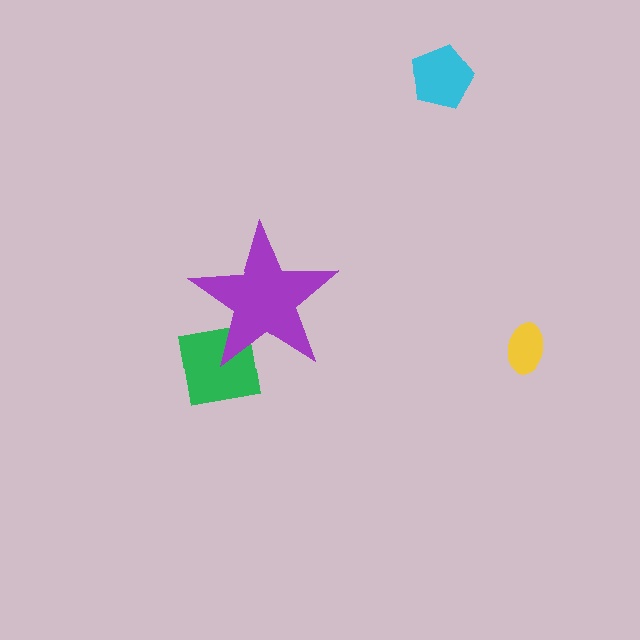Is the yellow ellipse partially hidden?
No, the yellow ellipse is fully visible.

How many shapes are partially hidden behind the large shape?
1 shape is partially hidden.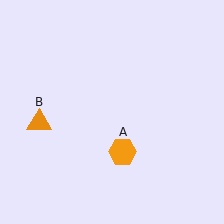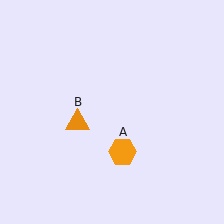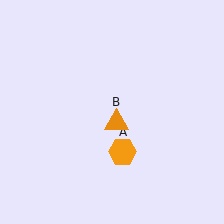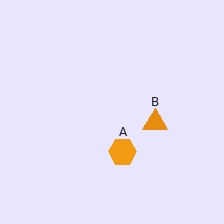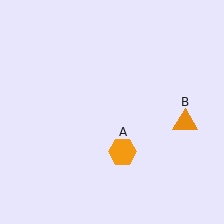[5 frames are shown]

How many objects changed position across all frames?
1 object changed position: orange triangle (object B).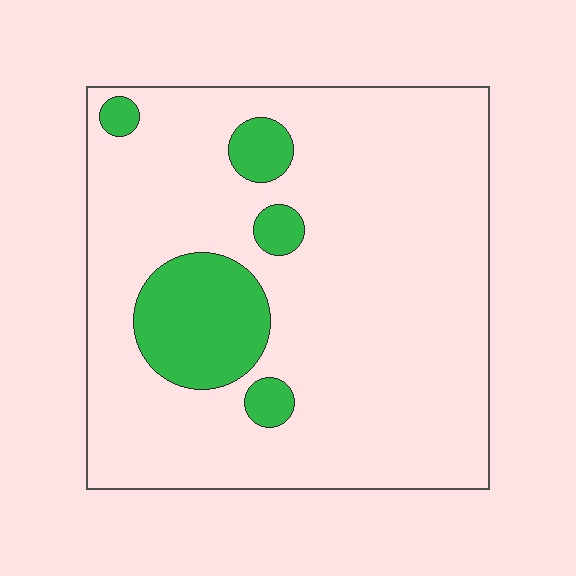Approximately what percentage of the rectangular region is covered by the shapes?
Approximately 15%.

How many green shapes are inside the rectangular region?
5.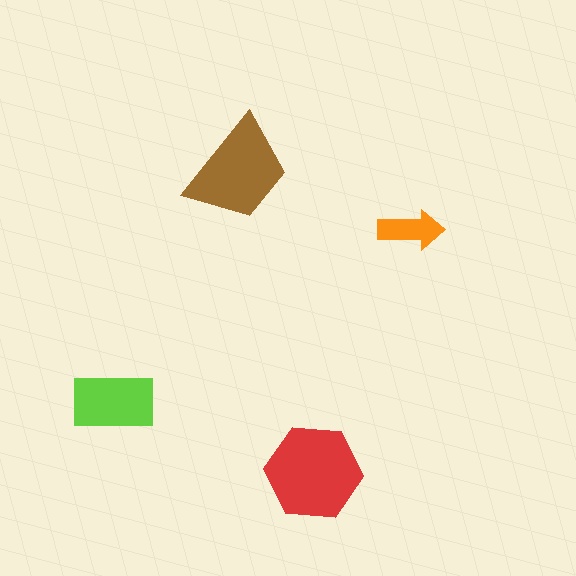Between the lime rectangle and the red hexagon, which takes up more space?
The red hexagon.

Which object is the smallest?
The orange arrow.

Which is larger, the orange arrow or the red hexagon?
The red hexagon.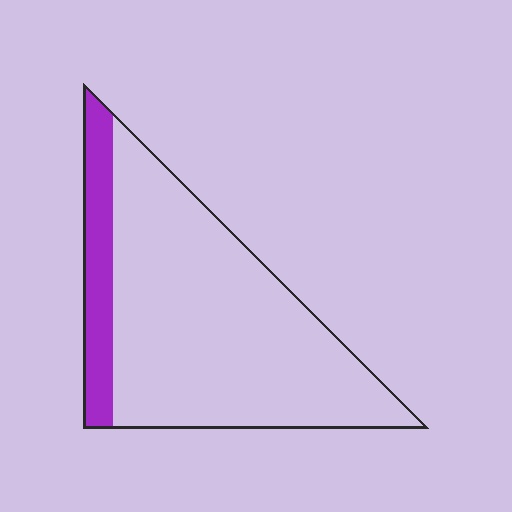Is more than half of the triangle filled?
No.